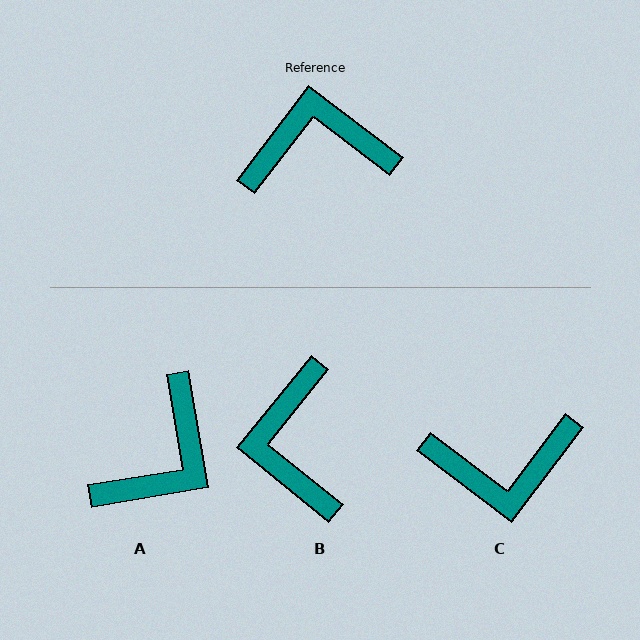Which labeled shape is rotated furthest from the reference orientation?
C, about 180 degrees away.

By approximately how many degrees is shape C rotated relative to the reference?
Approximately 180 degrees clockwise.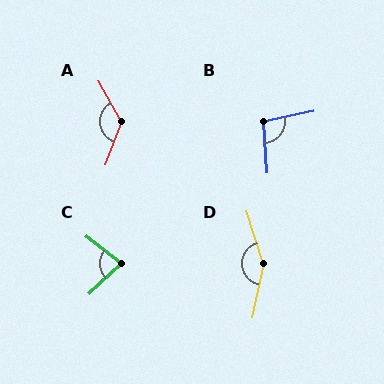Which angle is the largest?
D, at approximately 151 degrees.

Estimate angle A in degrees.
Approximately 131 degrees.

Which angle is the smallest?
C, at approximately 81 degrees.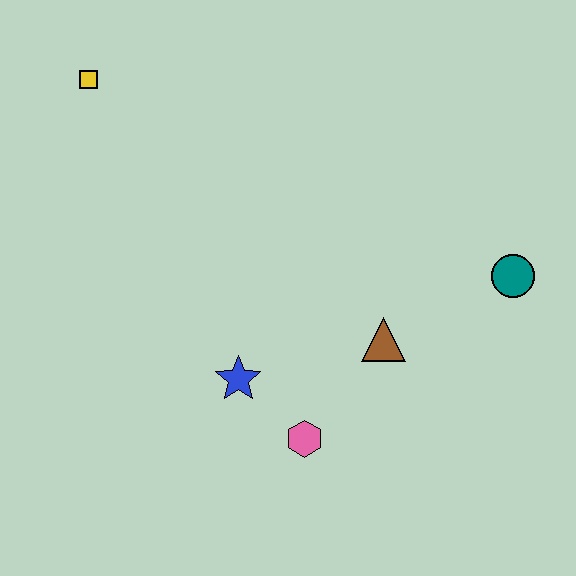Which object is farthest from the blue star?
The yellow square is farthest from the blue star.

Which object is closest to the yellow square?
The blue star is closest to the yellow square.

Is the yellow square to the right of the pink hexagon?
No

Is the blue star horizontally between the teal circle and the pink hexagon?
No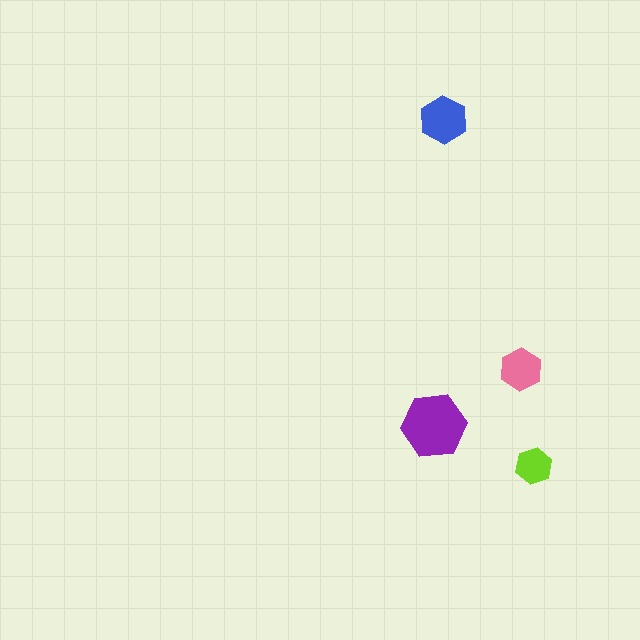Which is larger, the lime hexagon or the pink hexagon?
The pink one.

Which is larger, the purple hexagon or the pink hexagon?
The purple one.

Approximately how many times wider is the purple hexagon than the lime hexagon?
About 2 times wider.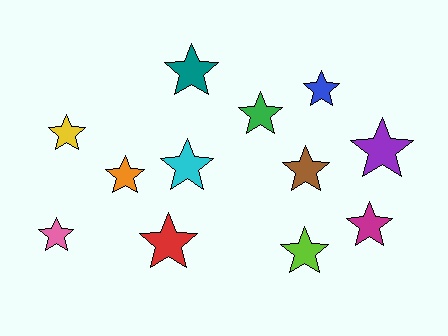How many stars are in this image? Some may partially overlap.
There are 12 stars.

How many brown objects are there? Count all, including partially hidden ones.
There is 1 brown object.